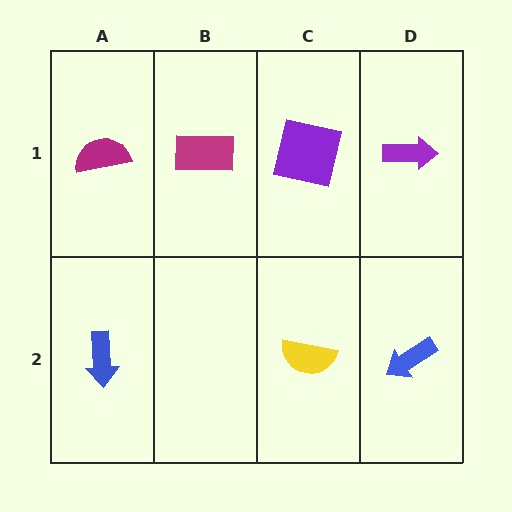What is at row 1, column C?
A purple square.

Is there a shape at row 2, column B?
No, that cell is empty.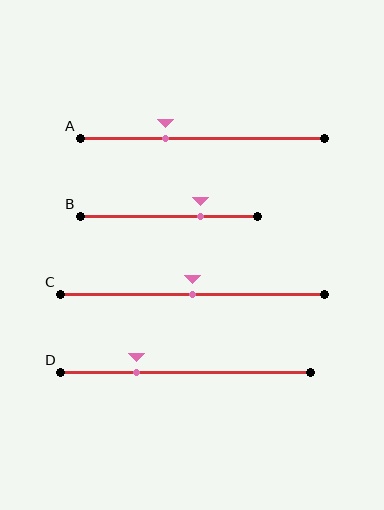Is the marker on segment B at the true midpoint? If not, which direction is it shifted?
No, the marker on segment B is shifted to the right by about 18% of the segment length.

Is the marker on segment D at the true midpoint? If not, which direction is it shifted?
No, the marker on segment D is shifted to the left by about 19% of the segment length.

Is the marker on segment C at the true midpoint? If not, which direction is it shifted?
Yes, the marker on segment C is at the true midpoint.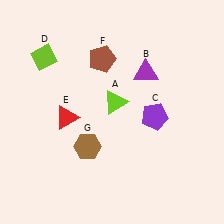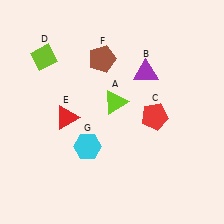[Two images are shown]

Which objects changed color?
C changed from purple to red. G changed from brown to cyan.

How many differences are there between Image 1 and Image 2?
There are 2 differences between the two images.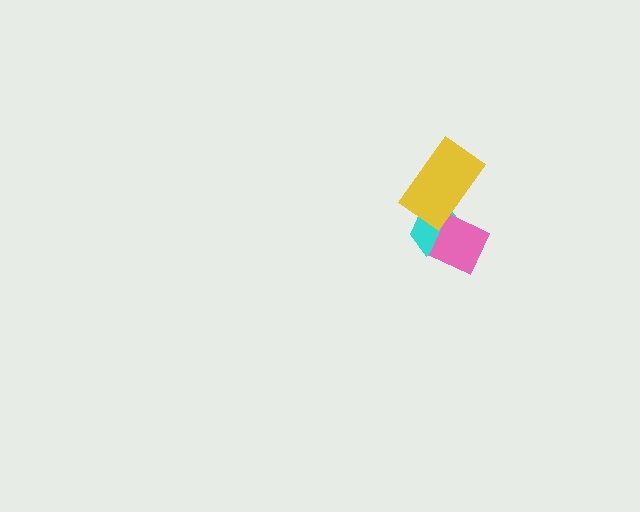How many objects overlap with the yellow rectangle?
2 objects overlap with the yellow rectangle.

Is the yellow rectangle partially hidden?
No, no other shape covers it.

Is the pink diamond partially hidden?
Yes, it is partially covered by another shape.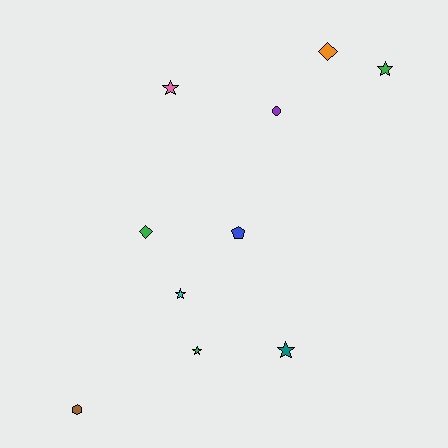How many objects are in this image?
There are 10 objects.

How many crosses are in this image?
There are no crosses.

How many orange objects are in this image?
There is 1 orange object.